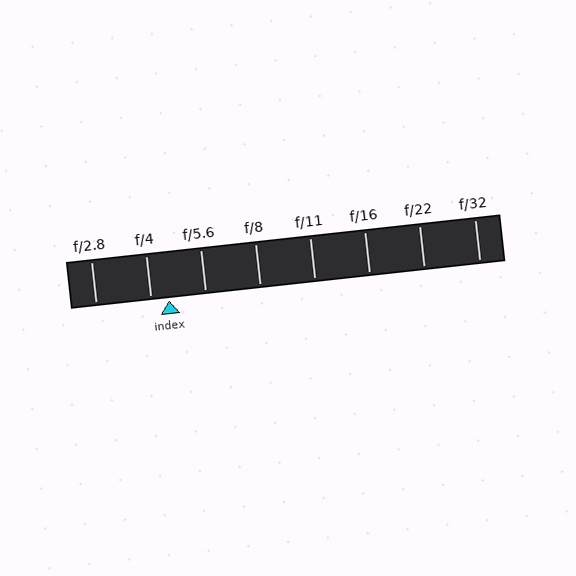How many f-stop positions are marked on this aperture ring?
There are 8 f-stop positions marked.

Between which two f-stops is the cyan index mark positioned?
The index mark is between f/4 and f/5.6.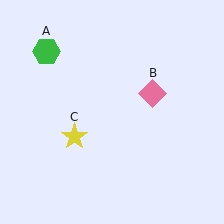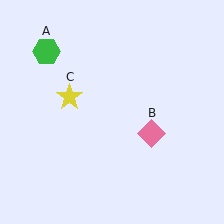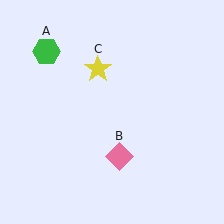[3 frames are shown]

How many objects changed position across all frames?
2 objects changed position: pink diamond (object B), yellow star (object C).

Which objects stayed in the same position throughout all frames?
Green hexagon (object A) remained stationary.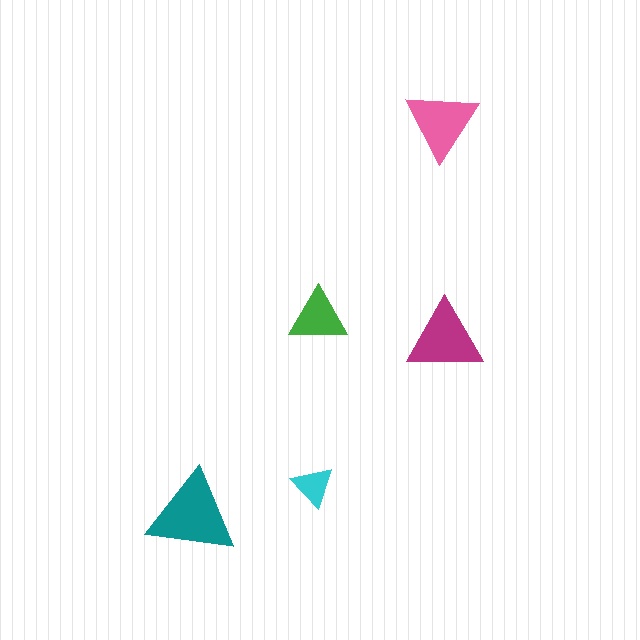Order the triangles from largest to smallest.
the teal one, the magenta one, the pink one, the green one, the cyan one.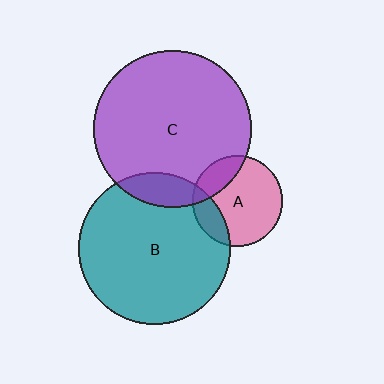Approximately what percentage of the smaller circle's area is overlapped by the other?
Approximately 20%.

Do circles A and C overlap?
Yes.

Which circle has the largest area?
Circle C (purple).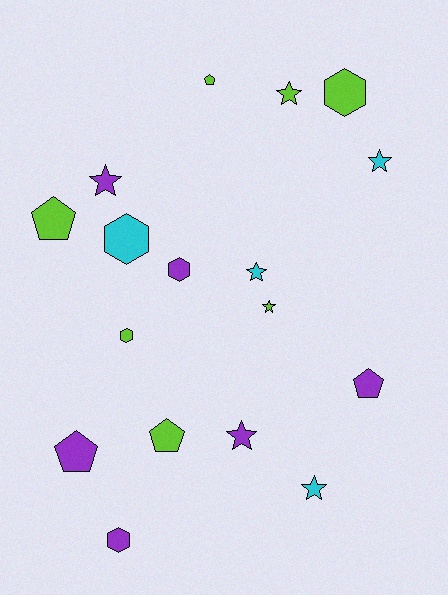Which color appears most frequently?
Lime, with 7 objects.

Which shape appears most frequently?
Star, with 7 objects.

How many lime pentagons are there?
There are 3 lime pentagons.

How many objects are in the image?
There are 17 objects.